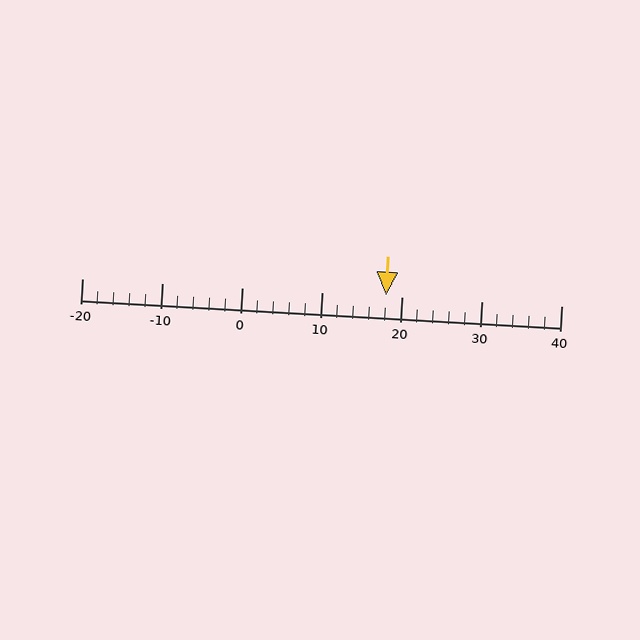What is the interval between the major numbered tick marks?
The major tick marks are spaced 10 units apart.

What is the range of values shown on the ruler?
The ruler shows values from -20 to 40.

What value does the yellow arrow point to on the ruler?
The yellow arrow points to approximately 18.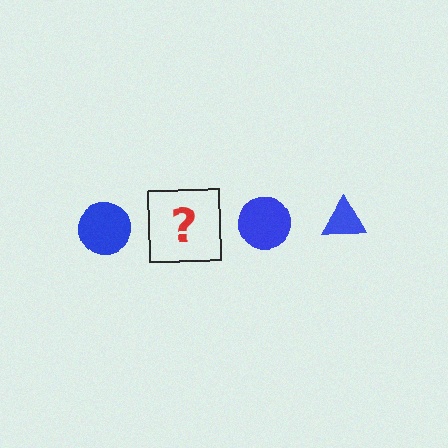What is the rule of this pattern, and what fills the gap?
The rule is that the pattern cycles through circle, triangle shapes in blue. The gap should be filled with a blue triangle.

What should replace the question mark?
The question mark should be replaced with a blue triangle.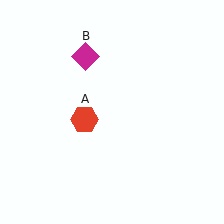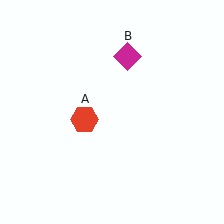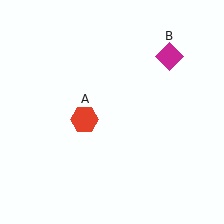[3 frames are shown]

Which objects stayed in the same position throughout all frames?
Red hexagon (object A) remained stationary.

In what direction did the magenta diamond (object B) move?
The magenta diamond (object B) moved right.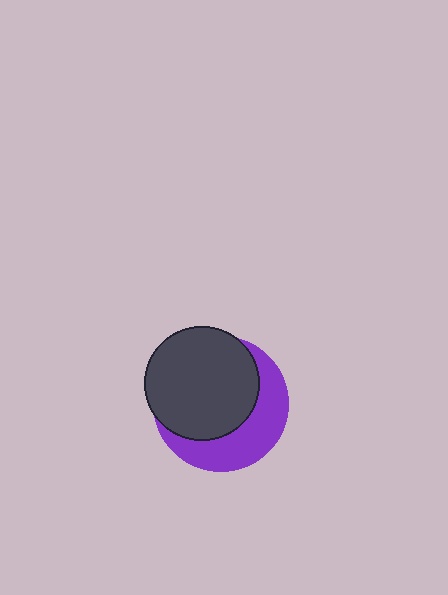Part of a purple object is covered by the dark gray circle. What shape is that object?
It is a circle.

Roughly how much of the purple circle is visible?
A small part of it is visible (roughly 40%).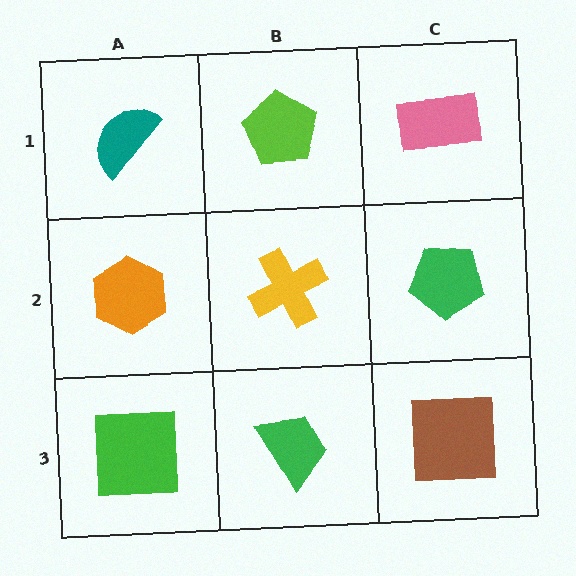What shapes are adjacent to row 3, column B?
A yellow cross (row 2, column B), a green square (row 3, column A), a brown square (row 3, column C).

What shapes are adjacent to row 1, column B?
A yellow cross (row 2, column B), a teal semicircle (row 1, column A), a pink rectangle (row 1, column C).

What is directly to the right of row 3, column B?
A brown square.